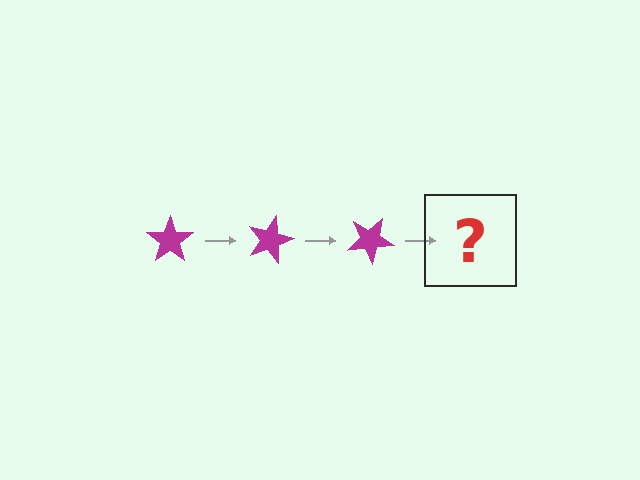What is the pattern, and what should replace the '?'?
The pattern is that the star rotates 15 degrees each step. The '?' should be a magenta star rotated 45 degrees.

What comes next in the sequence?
The next element should be a magenta star rotated 45 degrees.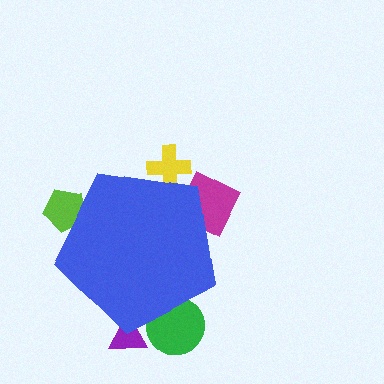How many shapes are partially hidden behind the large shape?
5 shapes are partially hidden.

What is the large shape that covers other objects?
A blue pentagon.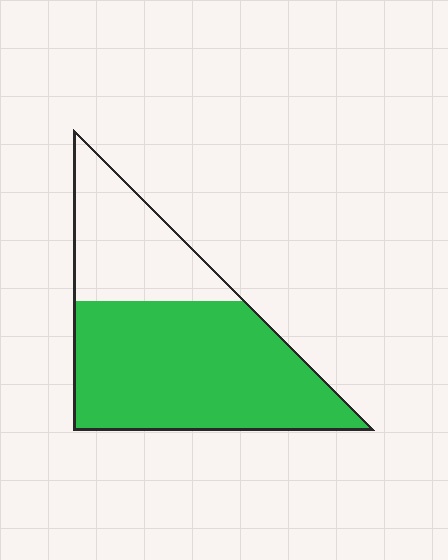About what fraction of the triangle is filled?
About two thirds (2/3).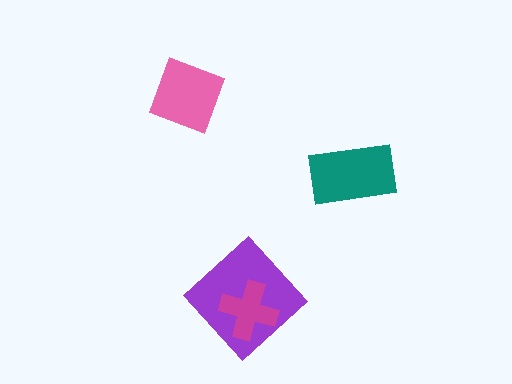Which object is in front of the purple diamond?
The magenta cross is in front of the purple diamond.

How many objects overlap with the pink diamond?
0 objects overlap with the pink diamond.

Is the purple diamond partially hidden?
Yes, it is partially covered by another shape.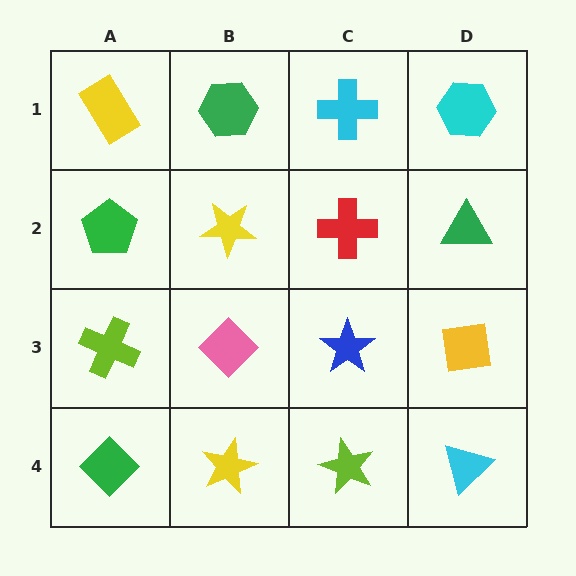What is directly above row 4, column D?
A yellow square.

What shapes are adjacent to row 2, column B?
A green hexagon (row 1, column B), a pink diamond (row 3, column B), a green pentagon (row 2, column A), a red cross (row 2, column C).